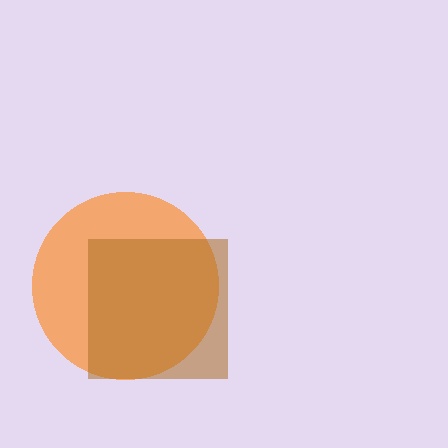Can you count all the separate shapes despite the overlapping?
Yes, there are 2 separate shapes.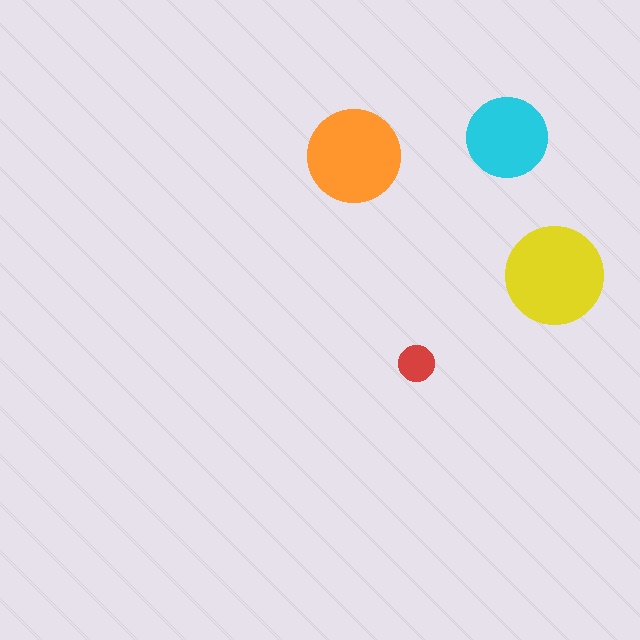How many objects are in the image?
There are 4 objects in the image.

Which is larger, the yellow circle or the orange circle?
The yellow one.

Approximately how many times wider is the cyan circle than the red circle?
About 2 times wider.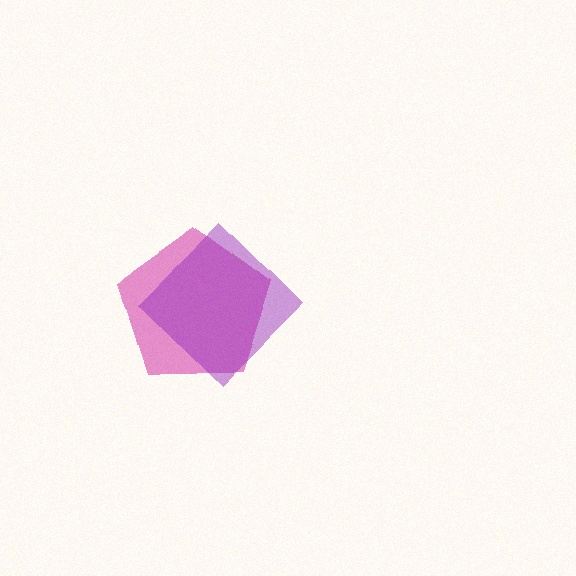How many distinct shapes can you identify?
There are 2 distinct shapes: a pink pentagon, a purple diamond.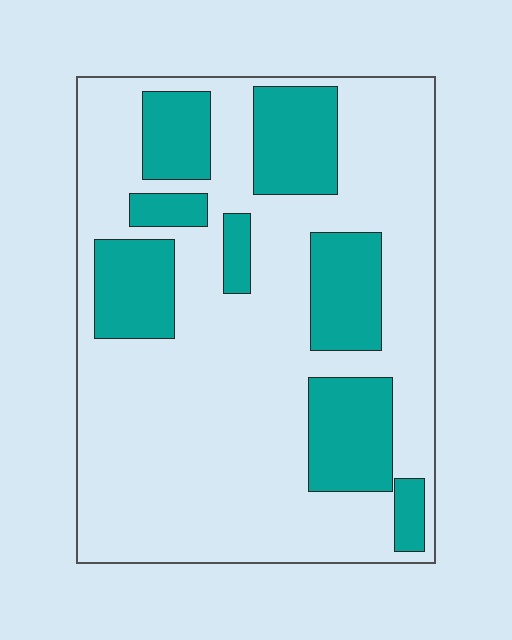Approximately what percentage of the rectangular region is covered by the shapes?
Approximately 30%.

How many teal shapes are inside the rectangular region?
8.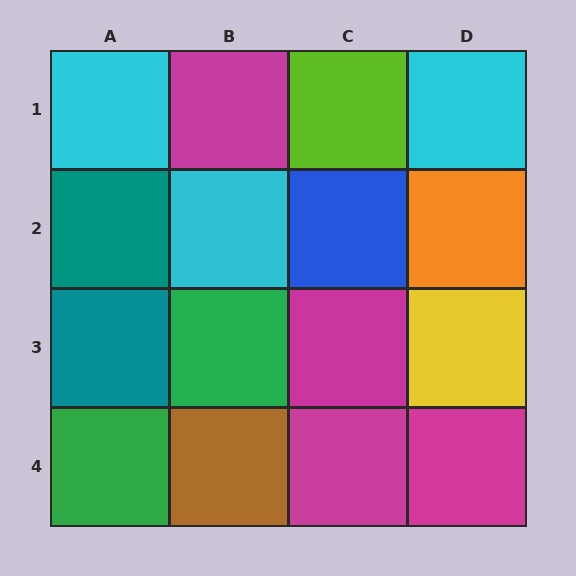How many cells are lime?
1 cell is lime.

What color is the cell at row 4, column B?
Brown.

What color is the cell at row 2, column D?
Orange.